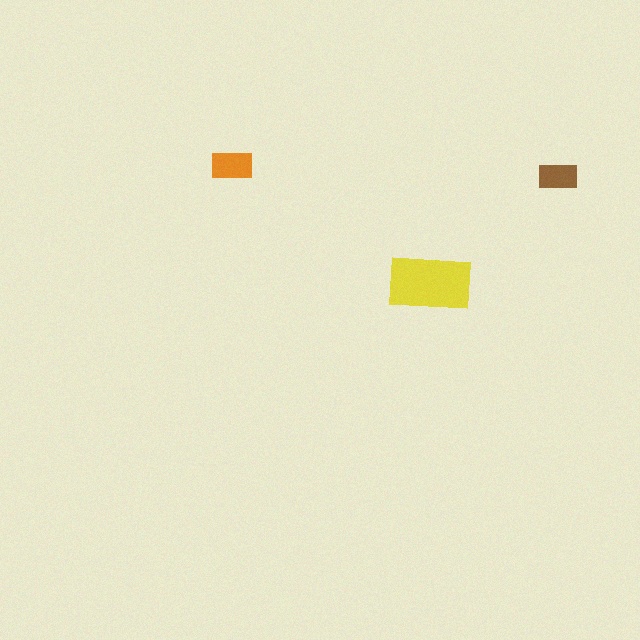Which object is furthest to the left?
The orange rectangle is leftmost.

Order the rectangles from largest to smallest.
the yellow one, the orange one, the brown one.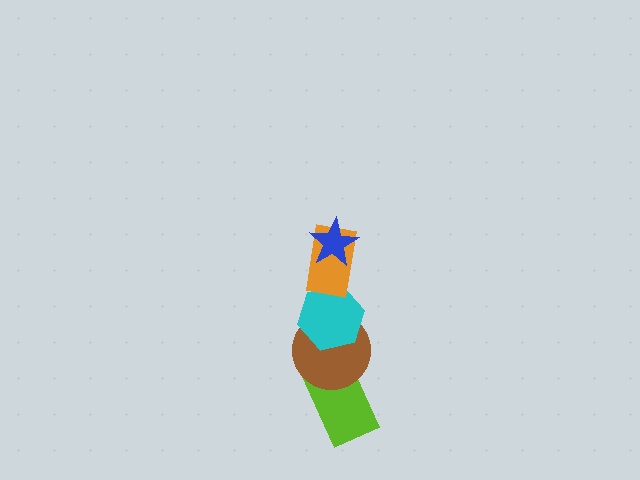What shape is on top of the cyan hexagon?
The orange rectangle is on top of the cyan hexagon.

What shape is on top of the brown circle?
The cyan hexagon is on top of the brown circle.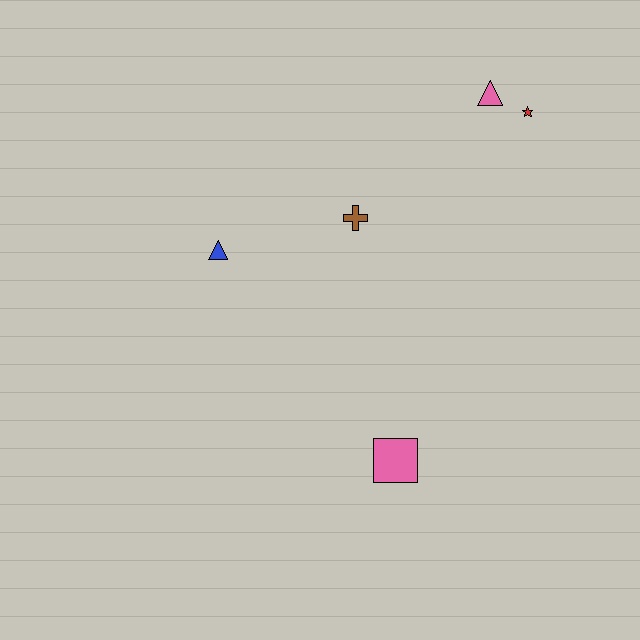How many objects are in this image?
There are 5 objects.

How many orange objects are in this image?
There are no orange objects.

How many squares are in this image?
There is 1 square.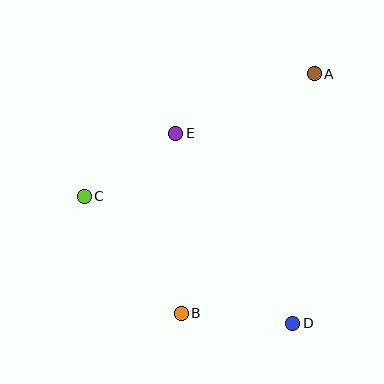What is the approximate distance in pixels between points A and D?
The distance between A and D is approximately 250 pixels.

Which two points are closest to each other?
Points C and E are closest to each other.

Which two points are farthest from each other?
Points A and B are farthest from each other.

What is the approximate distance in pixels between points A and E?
The distance between A and E is approximately 151 pixels.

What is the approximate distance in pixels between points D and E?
The distance between D and E is approximately 223 pixels.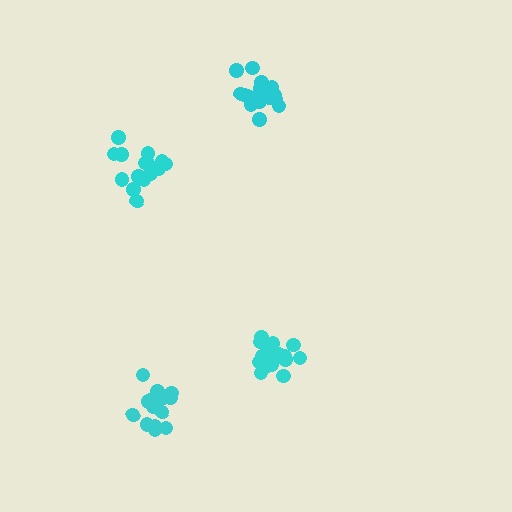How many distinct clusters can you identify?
There are 4 distinct clusters.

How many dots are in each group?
Group 1: 17 dots, Group 2: 21 dots, Group 3: 15 dots, Group 4: 17 dots (70 total).